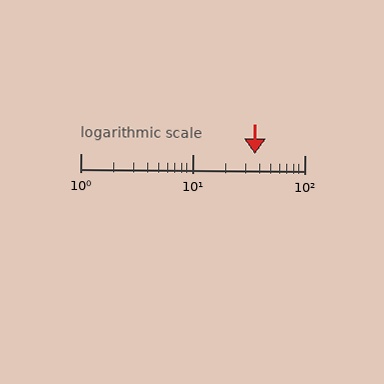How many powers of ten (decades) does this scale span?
The scale spans 2 decades, from 1 to 100.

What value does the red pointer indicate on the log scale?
The pointer indicates approximately 36.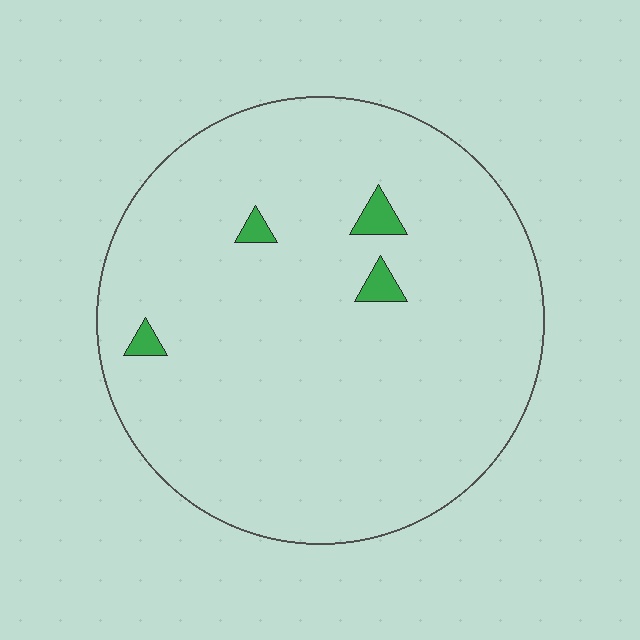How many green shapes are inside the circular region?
4.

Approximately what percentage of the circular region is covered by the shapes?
Approximately 5%.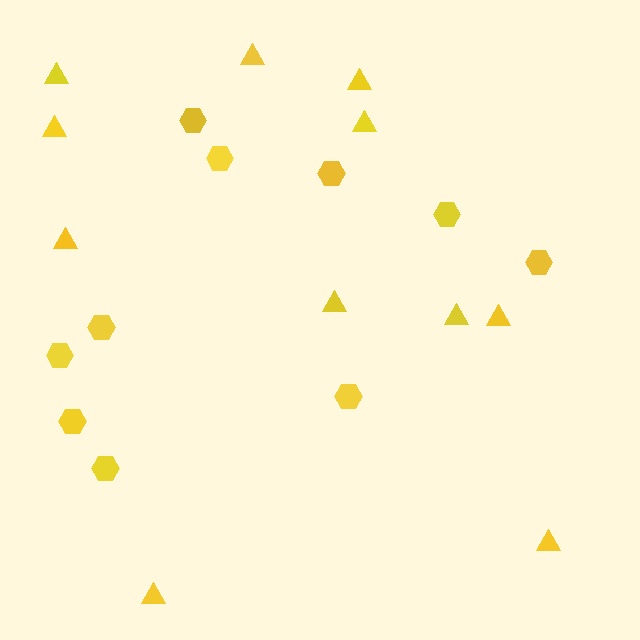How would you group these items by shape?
There are 2 groups: one group of triangles (11) and one group of hexagons (10).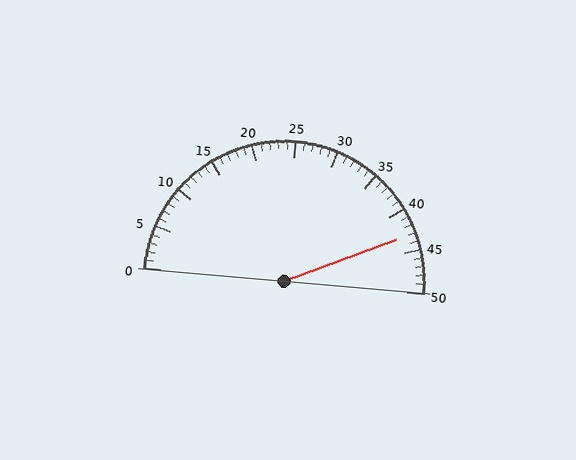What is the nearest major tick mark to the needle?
The nearest major tick mark is 45.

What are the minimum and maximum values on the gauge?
The gauge ranges from 0 to 50.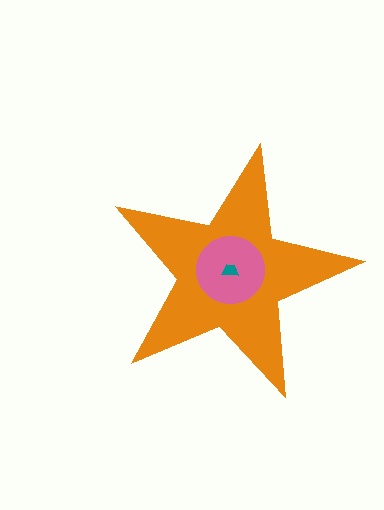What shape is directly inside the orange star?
The pink circle.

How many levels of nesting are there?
3.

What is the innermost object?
The teal trapezoid.